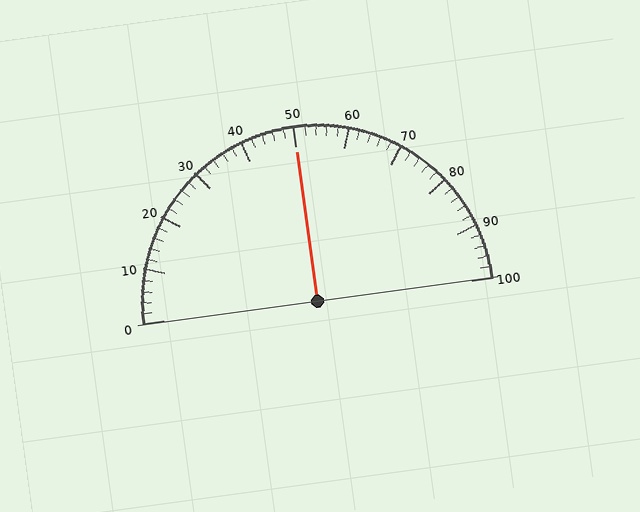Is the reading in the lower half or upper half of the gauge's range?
The reading is in the upper half of the range (0 to 100).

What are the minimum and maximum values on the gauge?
The gauge ranges from 0 to 100.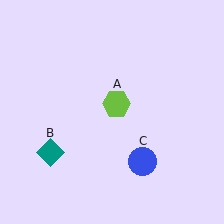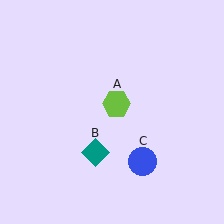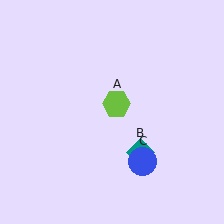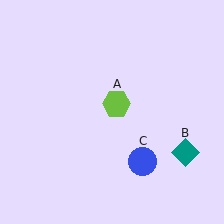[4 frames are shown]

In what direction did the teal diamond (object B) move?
The teal diamond (object B) moved right.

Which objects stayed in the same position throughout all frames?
Lime hexagon (object A) and blue circle (object C) remained stationary.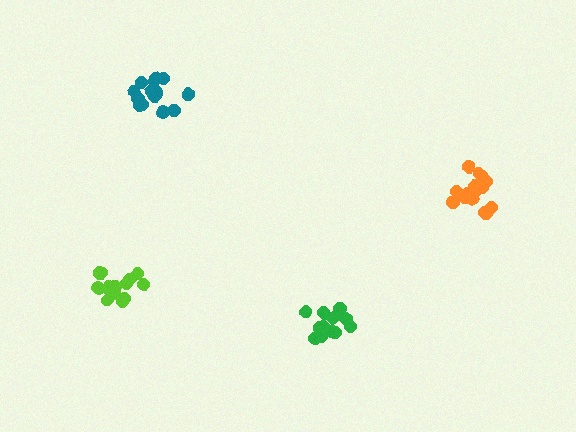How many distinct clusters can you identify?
There are 4 distinct clusters.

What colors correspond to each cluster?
The clusters are colored: lime, teal, green, orange.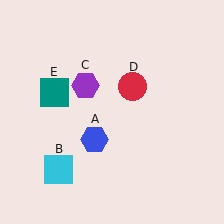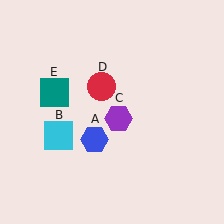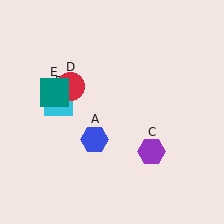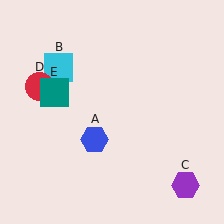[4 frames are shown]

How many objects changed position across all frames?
3 objects changed position: cyan square (object B), purple hexagon (object C), red circle (object D).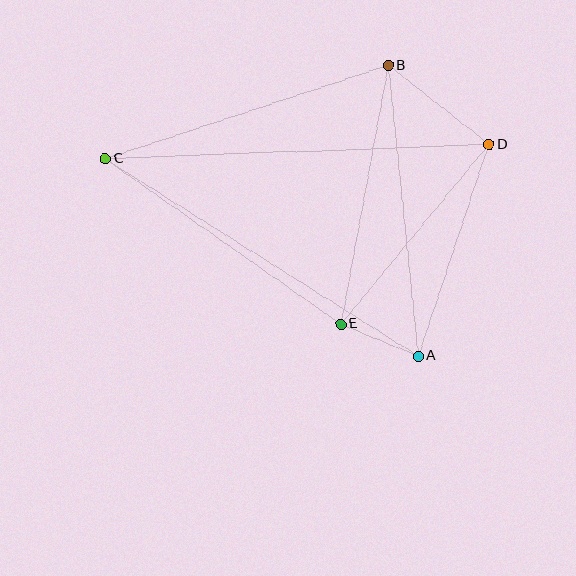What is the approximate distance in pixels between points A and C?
The distance between A and C is approximately 370 pixels.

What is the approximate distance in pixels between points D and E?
The distance between D and E is approximately 233 pixels.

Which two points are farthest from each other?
Points C and D are farthest from each other.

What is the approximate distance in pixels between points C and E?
The distance between C and E is approximately 288 pixels.